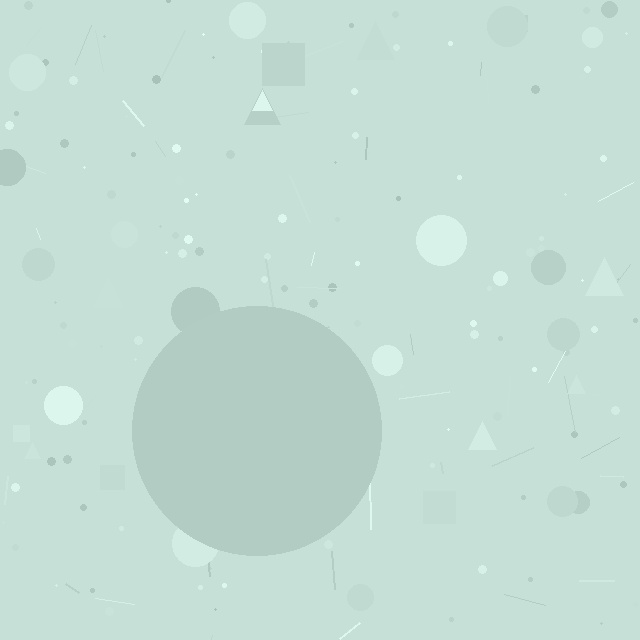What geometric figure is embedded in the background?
A circle is embedded in the background.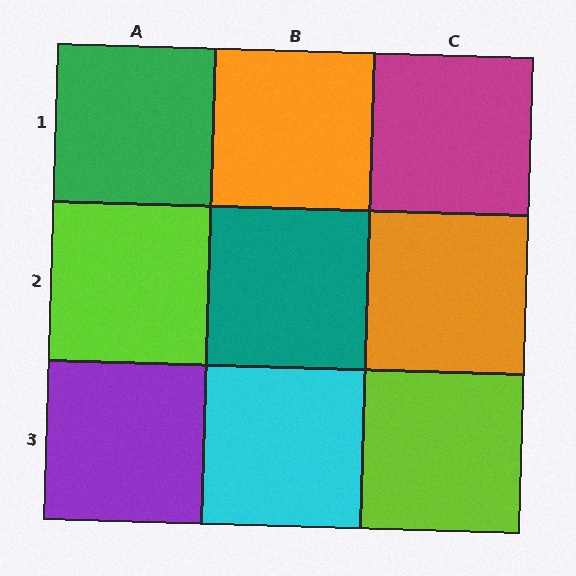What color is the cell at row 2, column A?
Lime.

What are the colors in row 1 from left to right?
Green, orange, magenta.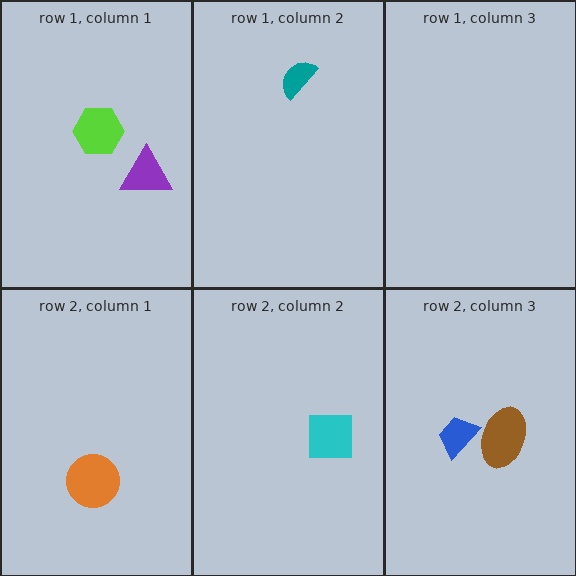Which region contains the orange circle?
The row 2, column 1 region.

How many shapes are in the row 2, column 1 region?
1.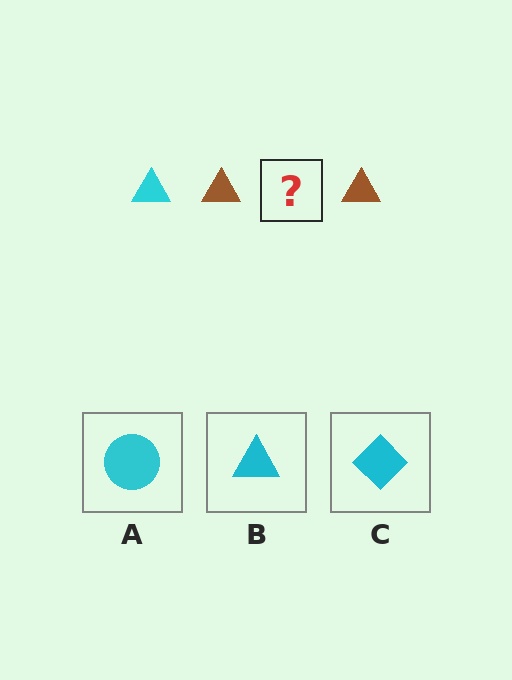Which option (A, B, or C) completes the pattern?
B.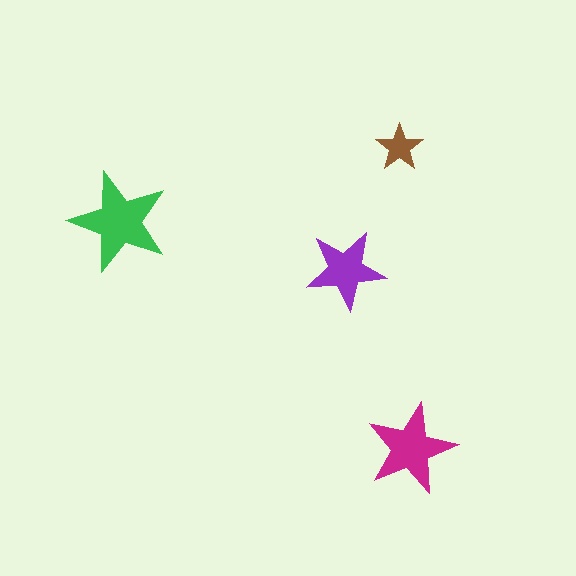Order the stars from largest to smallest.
the green one, the magenta one, the purple one, the brown one.